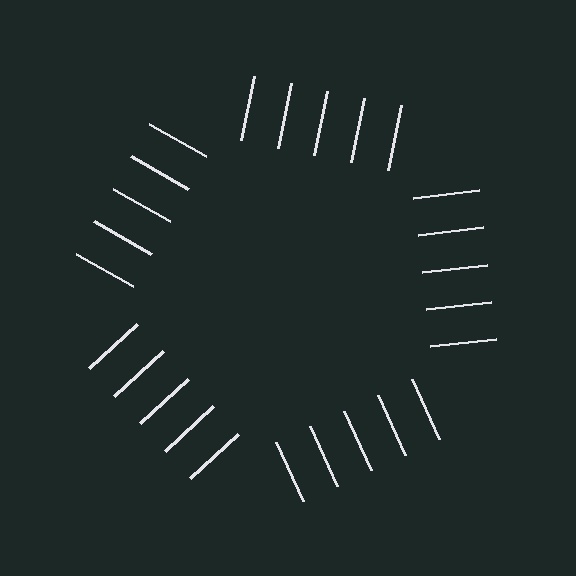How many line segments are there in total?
25 — 5 along each of the 5 edges.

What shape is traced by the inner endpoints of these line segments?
An illusory pentagon — the line segments terminate on its edges but no continuous stroke is drawn.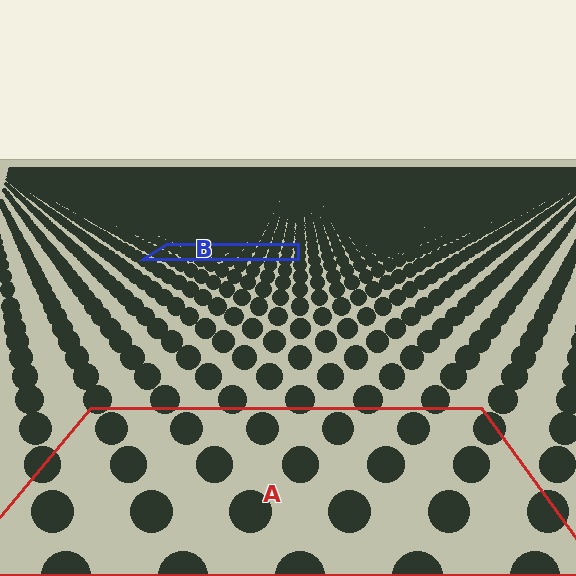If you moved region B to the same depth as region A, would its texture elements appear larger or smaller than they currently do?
They would appear larger. At a closer depth, the same texture elements are projected at a bigger on-screen size.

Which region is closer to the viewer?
Region A is closer. The texture elements there are larger and more spread out.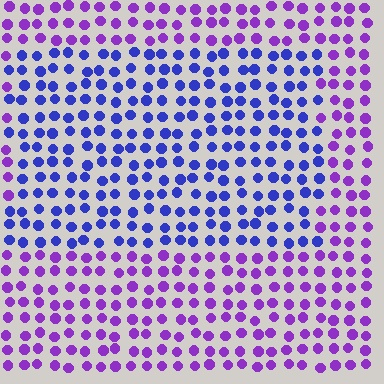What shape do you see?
I see a rectangle.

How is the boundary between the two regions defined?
The boundary is defined purely by a slight shift in hue (about 43 degrees). Spacing, size, and orientation are identical on both sides.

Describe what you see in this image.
The image is filled with small purple elements in a uniform arrangement. A rectangle-shaped region is visible where the elements are tinted to a slightly different hue, forming a subtle color boundary.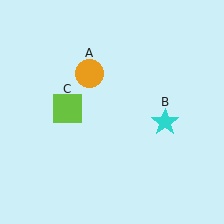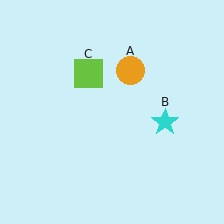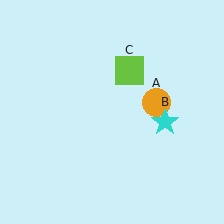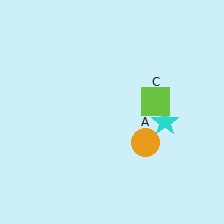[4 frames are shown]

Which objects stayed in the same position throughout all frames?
Cyan star (object B) remained stationary.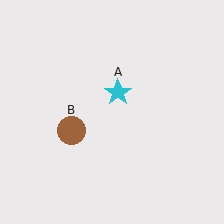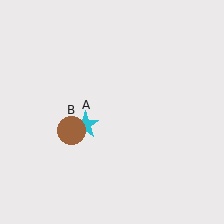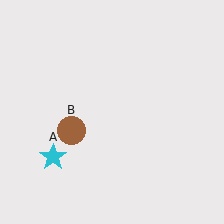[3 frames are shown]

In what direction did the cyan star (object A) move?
The cyan star (object A) moved down and to the left.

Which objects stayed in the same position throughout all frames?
Brown circle (object B) remained stationary.